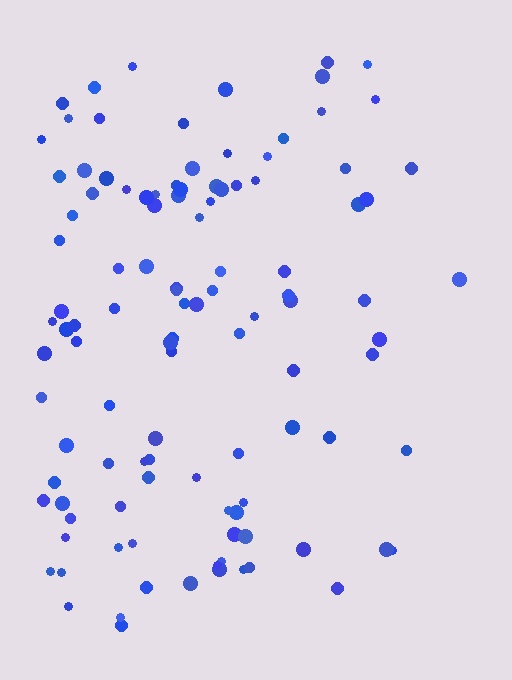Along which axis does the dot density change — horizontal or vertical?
Horizontal.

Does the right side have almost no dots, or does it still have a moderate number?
Still a moderate number, just noticeably fewer than the left.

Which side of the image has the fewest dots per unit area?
The right.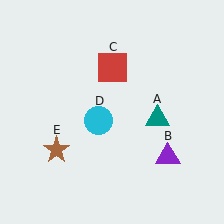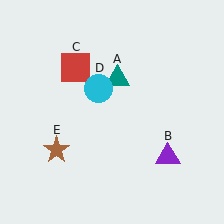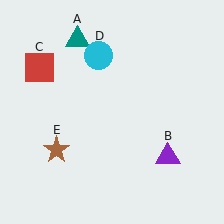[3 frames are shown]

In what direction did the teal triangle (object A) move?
The teal triangle (object A) moved up and to the left.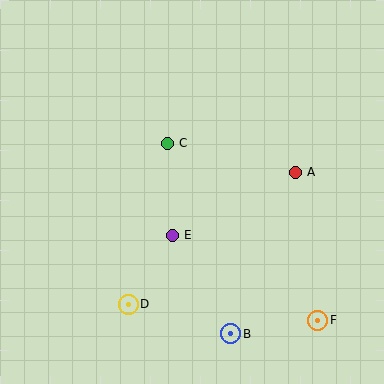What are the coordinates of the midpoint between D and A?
The midpoint between D and A is at (212, 238).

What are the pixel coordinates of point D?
Point D is at (128, 304).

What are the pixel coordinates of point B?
Point B is at (231, 334).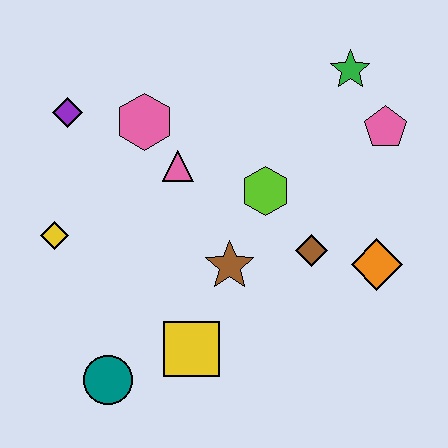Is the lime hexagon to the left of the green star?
Yes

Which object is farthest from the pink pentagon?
The teal circle is farthest from the pink pentagon.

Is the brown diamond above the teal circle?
Yes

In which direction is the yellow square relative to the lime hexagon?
The yellow square is below the lime hexagon.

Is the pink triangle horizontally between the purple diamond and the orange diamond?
Yes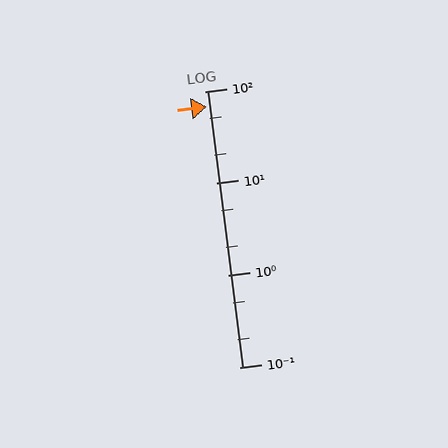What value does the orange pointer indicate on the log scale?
The pointer indicates approximately 68.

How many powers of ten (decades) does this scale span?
The scale spans 3 decades, from 0.1 to 100.